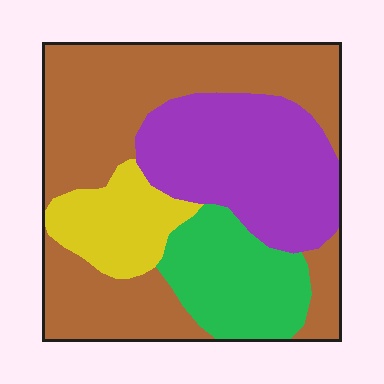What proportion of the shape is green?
Green takes up less than a quarter of the shape.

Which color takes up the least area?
Yellow, at roughly 10%.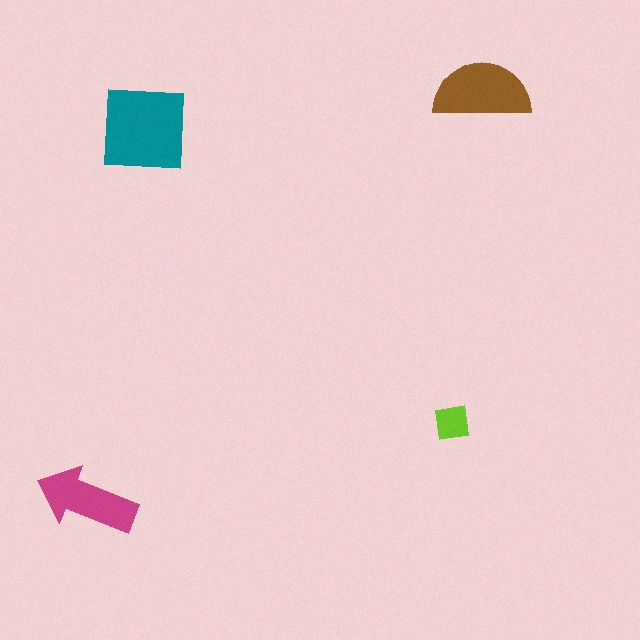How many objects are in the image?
There are 4 objects in the image.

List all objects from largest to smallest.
The teal square, the brown semicircle, the magenta arrow, the lime square.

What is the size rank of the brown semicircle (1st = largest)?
2nd.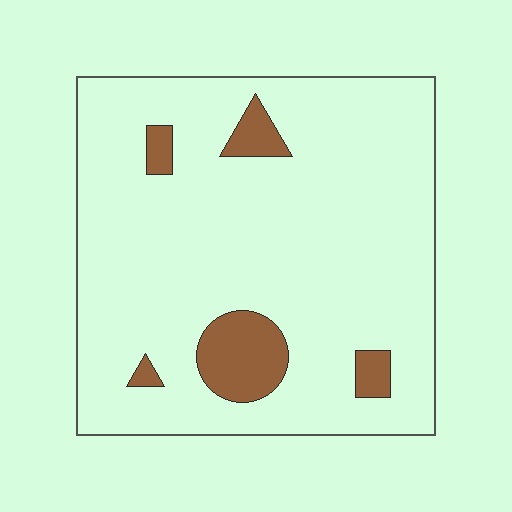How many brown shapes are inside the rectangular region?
5.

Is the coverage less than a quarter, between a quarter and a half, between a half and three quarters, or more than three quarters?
Less than a quarter.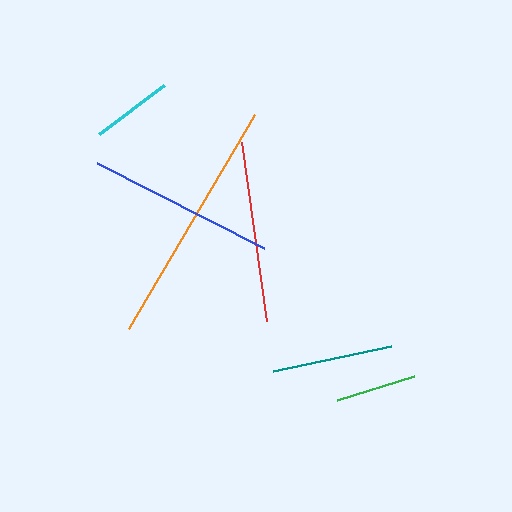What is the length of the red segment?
The red segment is approximately 180 pixels long.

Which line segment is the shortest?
The green line is the shortest at approximately 80 pixels.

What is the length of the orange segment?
The orange segment is approximately 248 pixels long.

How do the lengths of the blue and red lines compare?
The blue and red lines are approximately the same length.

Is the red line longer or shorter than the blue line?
The blue line is longer than the red line.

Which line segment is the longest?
The orange line is the longest at approximately 248 pixels.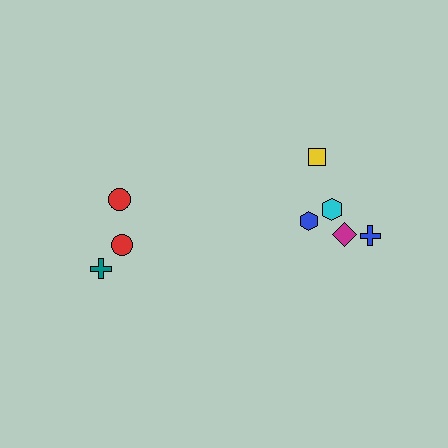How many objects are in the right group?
There are 5 objects.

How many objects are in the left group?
There are 3 objects.